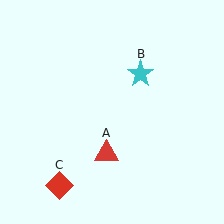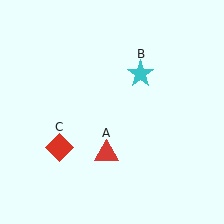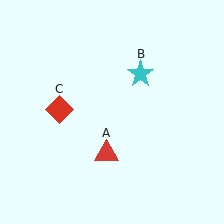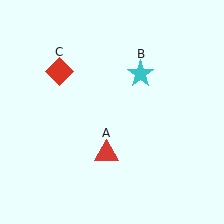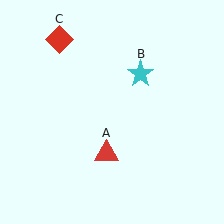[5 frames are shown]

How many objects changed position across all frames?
1 object changed position: red diamond (object C).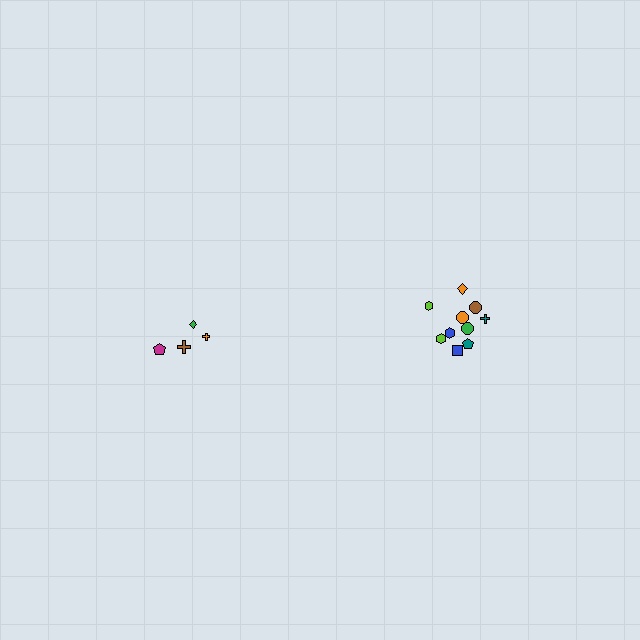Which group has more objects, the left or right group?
The right group.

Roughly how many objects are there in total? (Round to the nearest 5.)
Roughly 15 objects in total.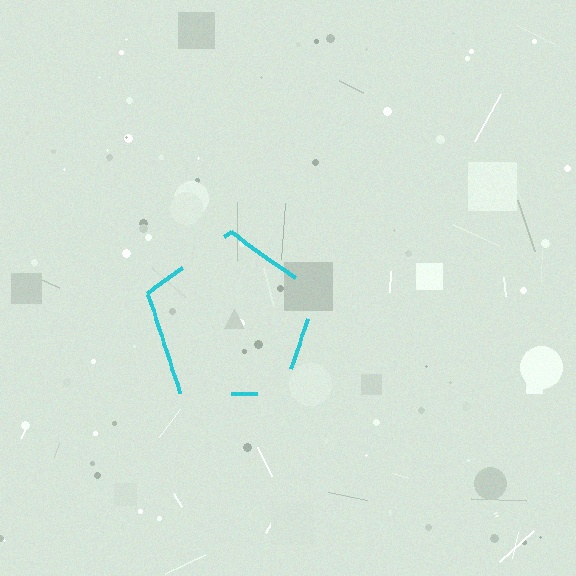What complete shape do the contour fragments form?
The contour fragments form a pentagon.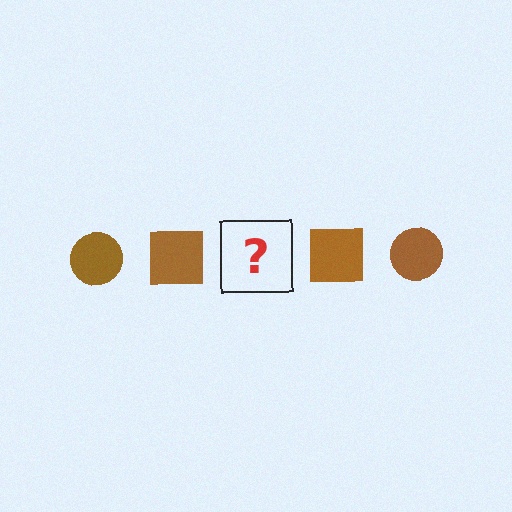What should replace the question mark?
The question mark should be replaced with a brown circle.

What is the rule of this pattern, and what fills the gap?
The rule is that the pattern cycles through circle, square shapes in brown. The gap should be filled with a brown circle.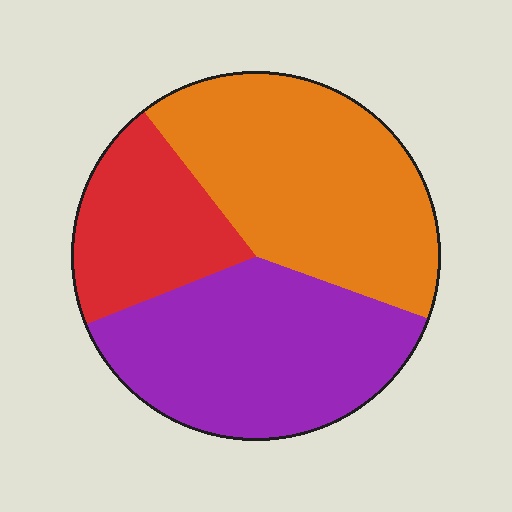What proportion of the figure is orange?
Orange covers 41% of the figure.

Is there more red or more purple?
Purple.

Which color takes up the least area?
Red, at roughly 20%.